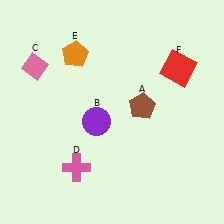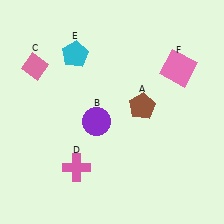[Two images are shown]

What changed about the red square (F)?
In Image 1, F is red. In Image 2, it changed to pink.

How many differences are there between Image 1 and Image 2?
There are 2 differences between the two images.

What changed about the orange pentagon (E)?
In Image 1, E is orange. In Image 2, it changed to cyan.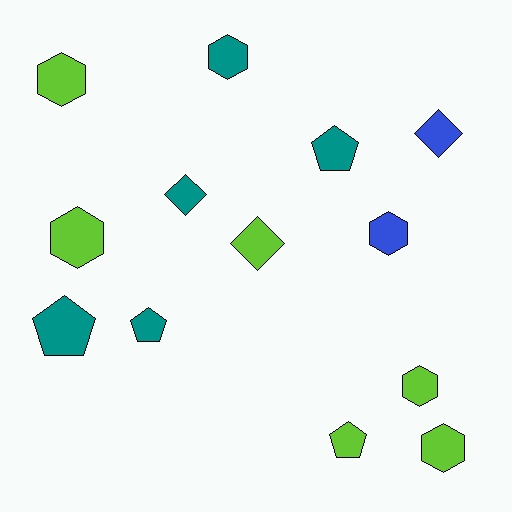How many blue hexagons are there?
There is 1 blue hexagon.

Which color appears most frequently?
Lime, with 6 objects.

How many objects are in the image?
There are 13 objects.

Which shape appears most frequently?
Hexagon, with 6 objects.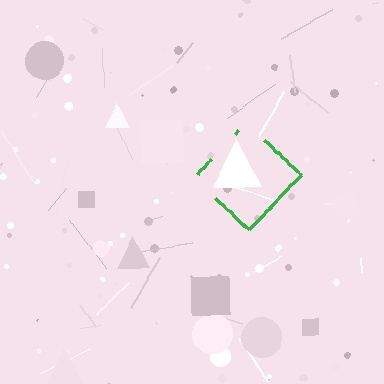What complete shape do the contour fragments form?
The contour fragments form a diamond.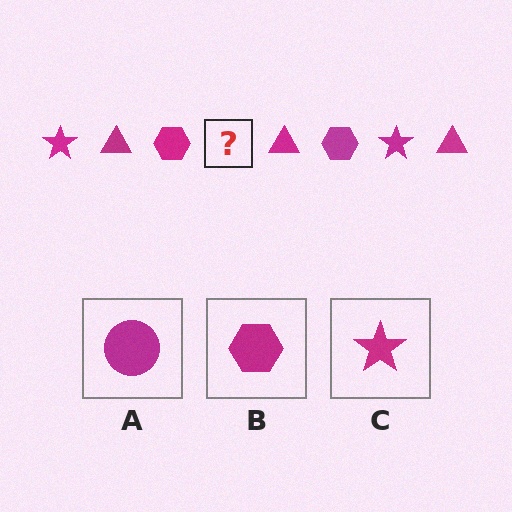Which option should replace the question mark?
Option C.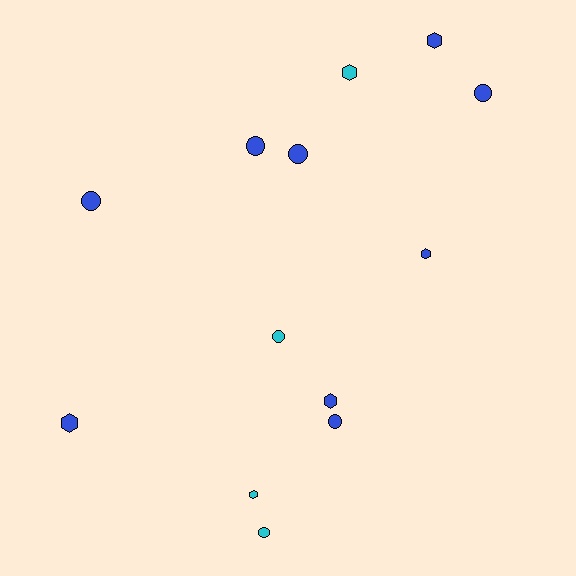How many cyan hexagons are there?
There are 2 cyan hexagons.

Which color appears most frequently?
Blue, with 9 objects.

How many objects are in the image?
There are 13 objects.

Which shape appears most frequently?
Circle, with 7 objects.